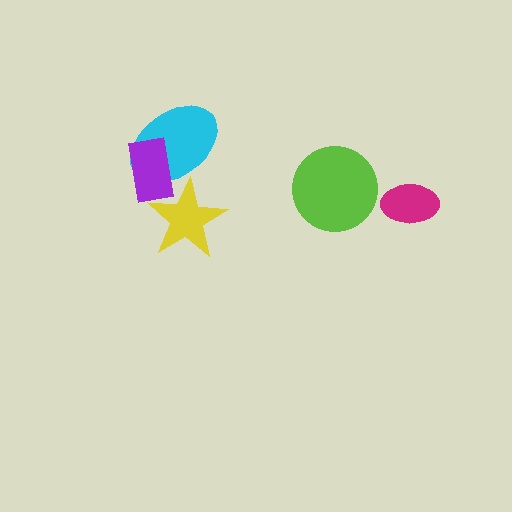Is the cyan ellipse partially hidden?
Yes, it is partially covered by another shape.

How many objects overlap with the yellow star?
2 objects overlap with the yellow star.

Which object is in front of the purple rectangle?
The yellow star is in front of the purple rectangle.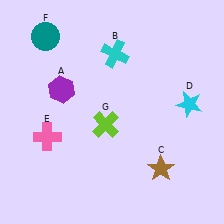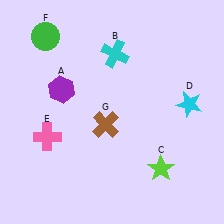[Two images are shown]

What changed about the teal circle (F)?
In Image 1, F is teal. In Image 2, it changed to green.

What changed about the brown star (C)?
In Image 1, C is brown. In Image 2, it changed to lime.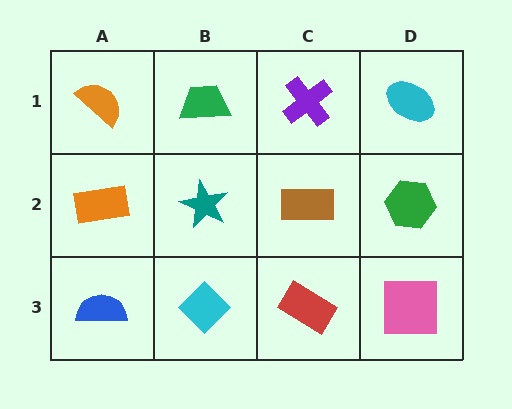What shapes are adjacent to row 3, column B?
A teal star (row 2, column B), a blue semicircle (row 3, column A), a red rectangle (row 3, column C).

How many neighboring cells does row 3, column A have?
2.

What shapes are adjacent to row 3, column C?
A brown rectangle (row 2, column C), a cyan diamond (row 3, column B), a pink square (row 3, column D).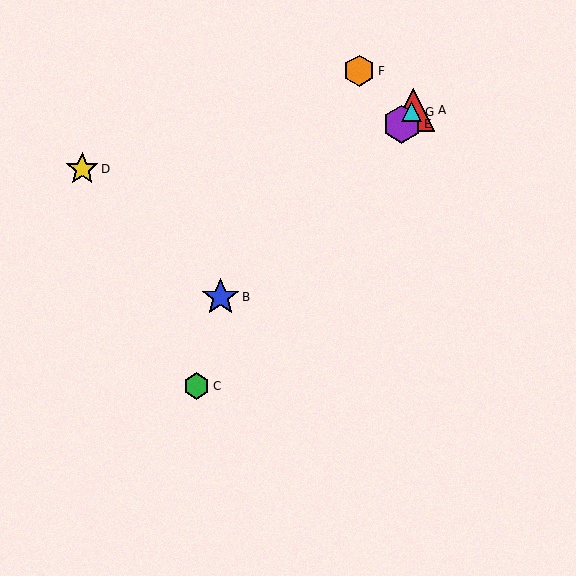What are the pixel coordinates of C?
Object C is at (196, 386).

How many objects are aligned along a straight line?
4 objects (A, C, E, G) are aligned along a straight line.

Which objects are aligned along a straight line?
Objects A, C, E, G are aligned along a straight line.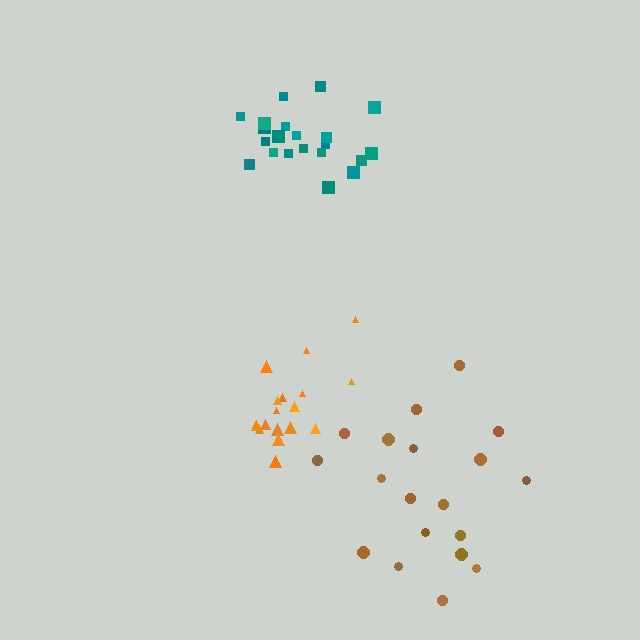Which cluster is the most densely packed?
Teal.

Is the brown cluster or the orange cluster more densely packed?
Orange.